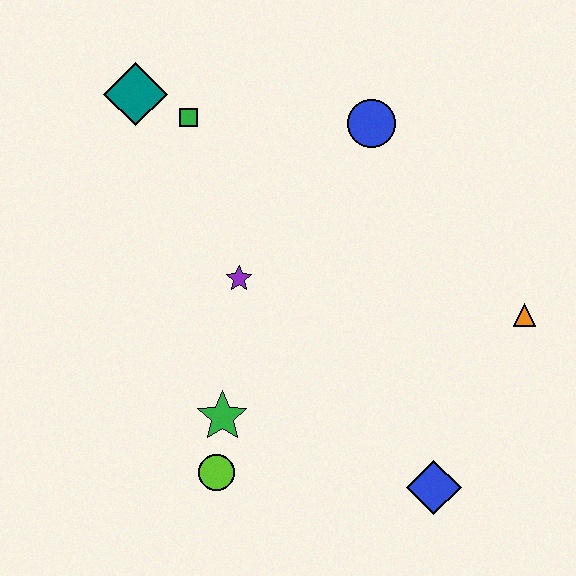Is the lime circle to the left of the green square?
No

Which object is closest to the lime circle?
The green star is closest to the lime circle.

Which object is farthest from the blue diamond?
The teal diamond is farthest from the blue diamond.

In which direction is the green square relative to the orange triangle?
The green square is to the left of the orange triangle.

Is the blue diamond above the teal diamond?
No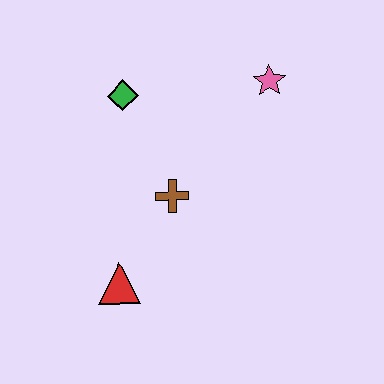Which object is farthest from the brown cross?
The pink star is farthest from the brown cross.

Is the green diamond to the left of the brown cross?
Yes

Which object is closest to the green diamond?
The brown cross is closest to the green diamond.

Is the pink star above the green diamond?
Yes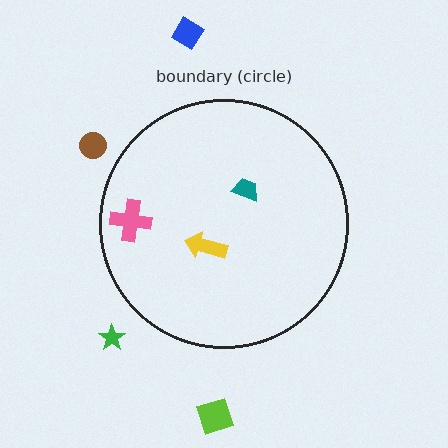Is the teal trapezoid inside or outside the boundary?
Inside.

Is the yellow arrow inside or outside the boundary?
Inside.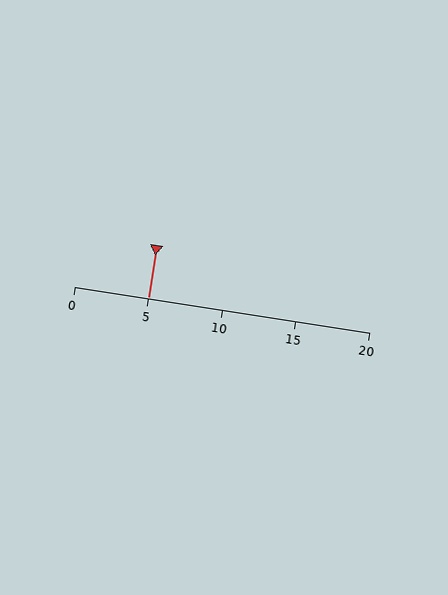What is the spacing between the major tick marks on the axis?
The major ticks are spaced 5 apart.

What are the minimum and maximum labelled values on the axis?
The axis runs from 0 to 20.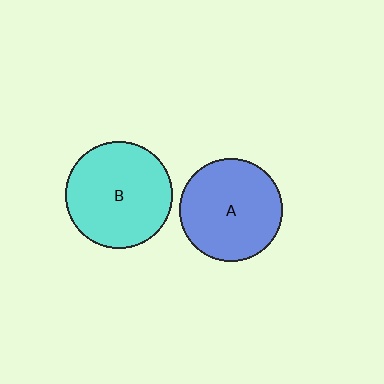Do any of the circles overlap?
No, none of the circles overlap.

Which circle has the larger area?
Circle B (cyan).